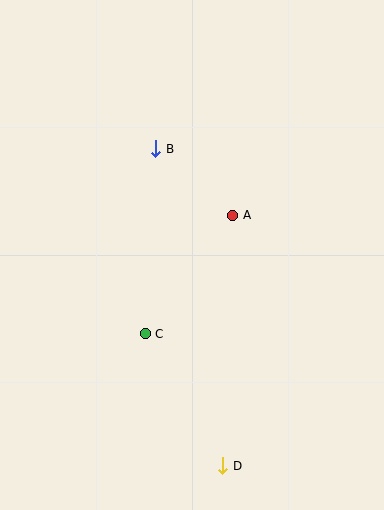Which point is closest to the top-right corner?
Point A is closest to the top-right corner.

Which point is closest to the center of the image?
Point A at (233, 215) is closest to the center.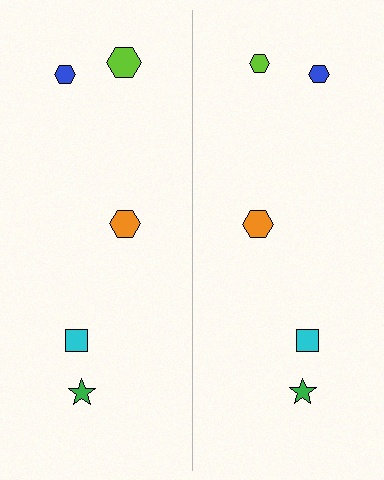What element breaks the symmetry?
The lime hexagon on the right side has a different size than its mirror counterpart.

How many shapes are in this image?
There are 10 shapes in this image.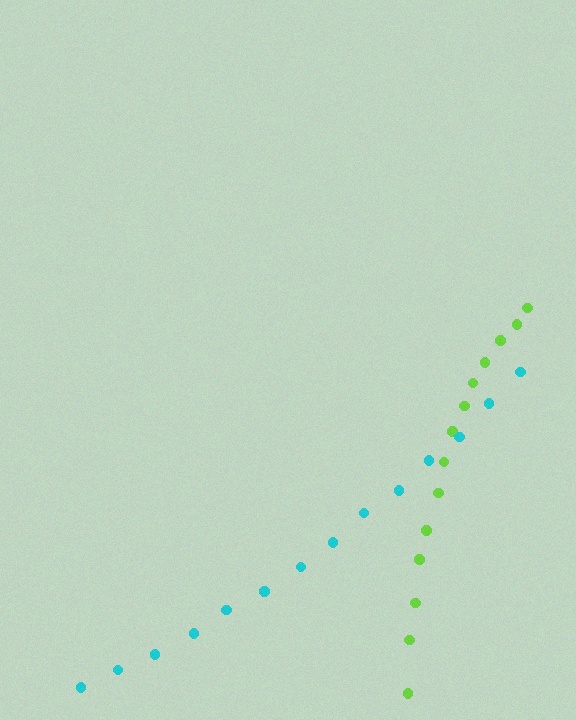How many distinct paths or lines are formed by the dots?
There are 2 distinct paths.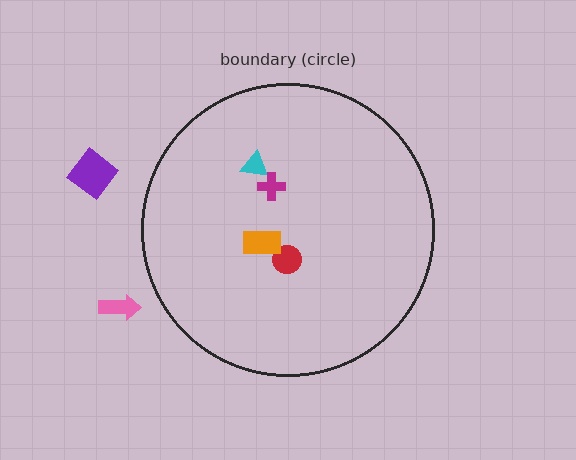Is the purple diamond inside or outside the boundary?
Outside.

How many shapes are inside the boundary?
4 inside, 2 outside.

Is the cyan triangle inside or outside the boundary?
Inside.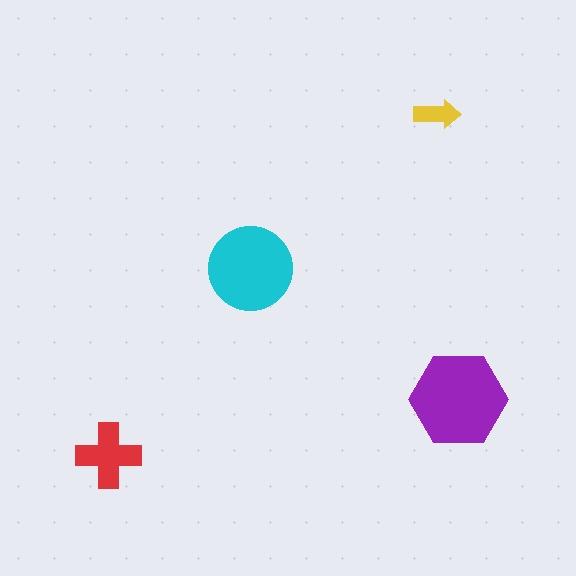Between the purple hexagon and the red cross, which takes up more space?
The purple hexagon.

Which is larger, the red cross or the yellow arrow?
The red cross.